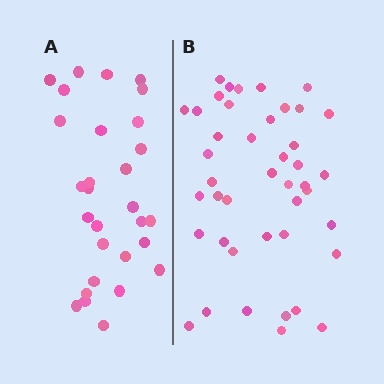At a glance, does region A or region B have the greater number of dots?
Region B (the right region) has more dots.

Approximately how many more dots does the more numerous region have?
Region B has approximately 15 more dots than region A.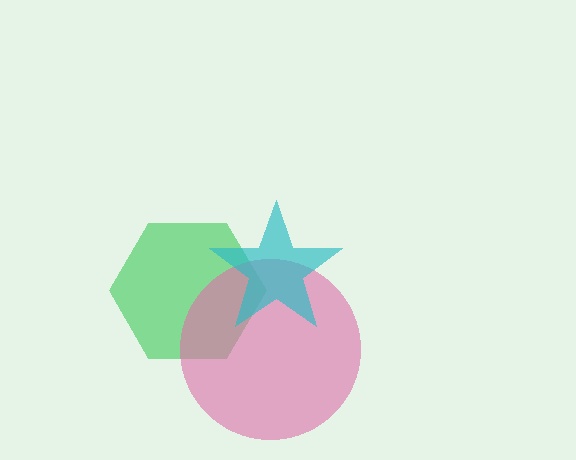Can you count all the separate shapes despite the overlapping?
Yes, there are 3 separate shapes.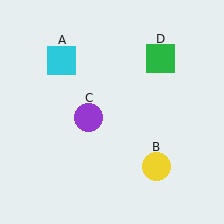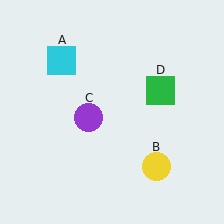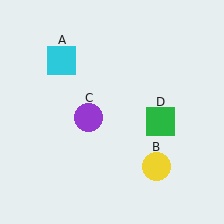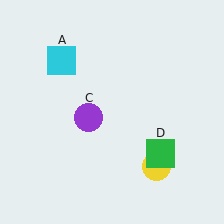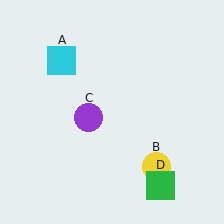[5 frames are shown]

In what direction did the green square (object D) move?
The green square (object D) moved down.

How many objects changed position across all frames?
1 object changed position: green square (object D).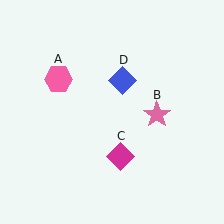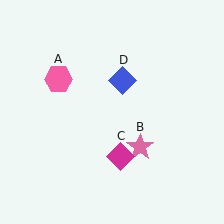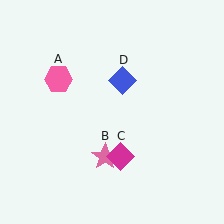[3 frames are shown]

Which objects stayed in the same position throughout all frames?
Pink hexagon (object A) and magenta diamond (object C) and blue diamond (object D) remained stationary.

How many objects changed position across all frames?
1 object changed position: pink star (object B).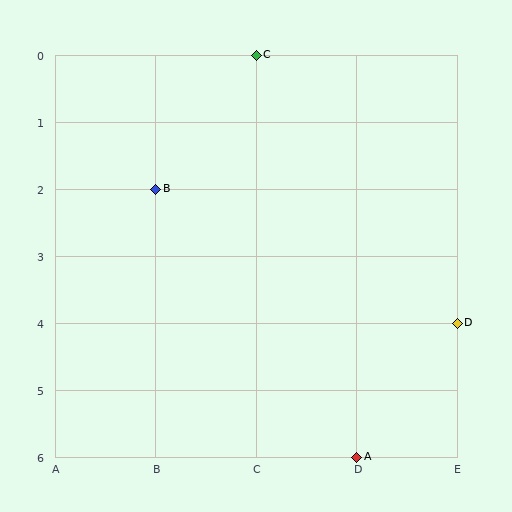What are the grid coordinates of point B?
Point B is at grid coordinates (B, 2).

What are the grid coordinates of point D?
Point D is at grid coordinates (E, 4).